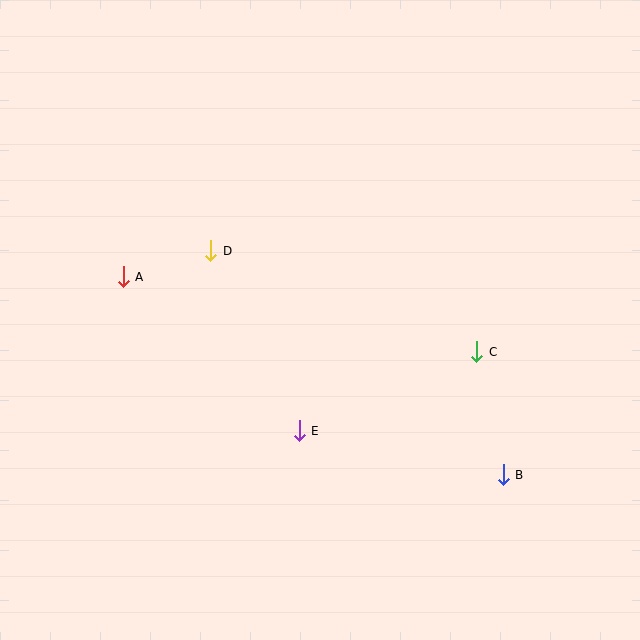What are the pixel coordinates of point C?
Point C is at (477, 352).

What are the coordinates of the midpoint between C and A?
The midpoint between C and A is at (300, 314).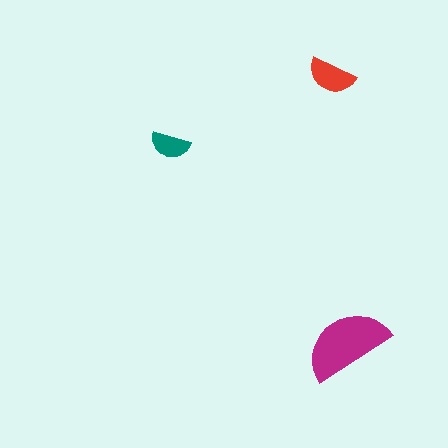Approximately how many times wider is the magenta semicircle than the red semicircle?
About 2 times wider.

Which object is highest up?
The red semicircle is topmost.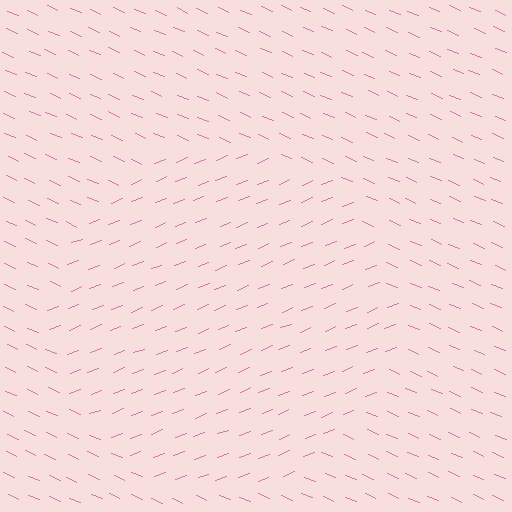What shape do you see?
I see a circle.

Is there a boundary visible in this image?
Yes, there is a texture boundary formed by a change in line orientation.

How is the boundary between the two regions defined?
The boundary is defined purely by a change in line orientation (approximately 45 degrees difference). All lines are the same color and thickness.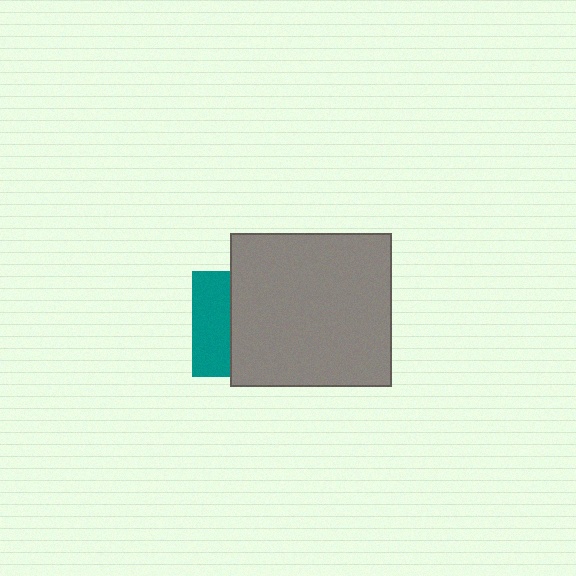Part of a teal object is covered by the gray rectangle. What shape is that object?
It is a square.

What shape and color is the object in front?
The object in front is a gray rectangle.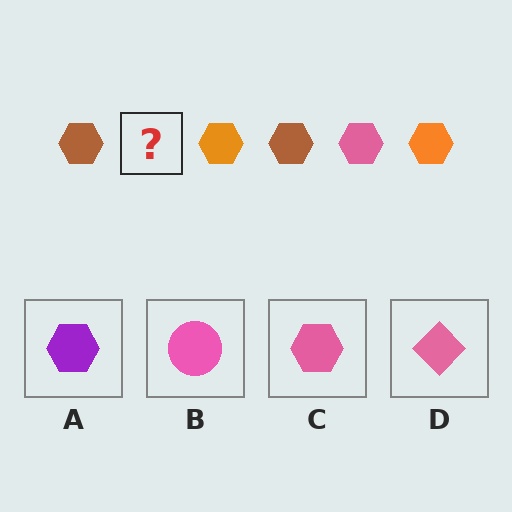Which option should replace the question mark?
Option C.